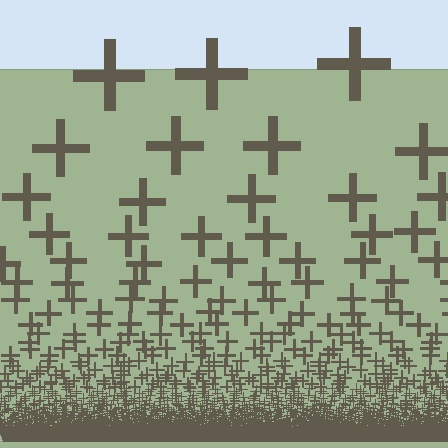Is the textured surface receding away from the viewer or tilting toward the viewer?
The surface appears to tilt toward the viewer. Texture elements get larger and sparser toward the top.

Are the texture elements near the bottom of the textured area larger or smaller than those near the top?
Smaller. The gradient is inverted — elements near the bottom are smaller and denser.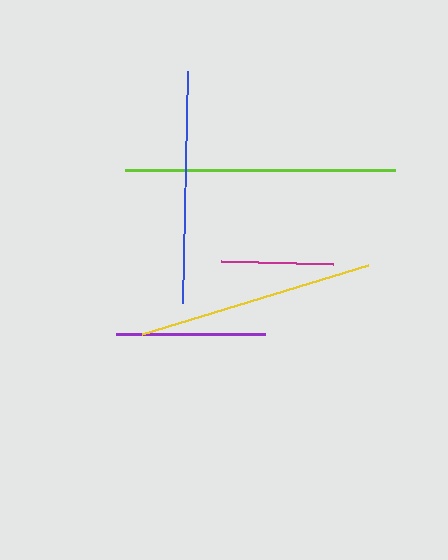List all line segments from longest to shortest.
From longest to shortest: lime, yellow, blue, purple, magenta.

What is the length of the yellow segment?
The yellow segment is approximately 237 pixels long.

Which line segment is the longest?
The lime line is the longest at approximately 270 pixels.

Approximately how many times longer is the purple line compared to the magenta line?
The purple line is approximately 1.3 times the length of the magenta line.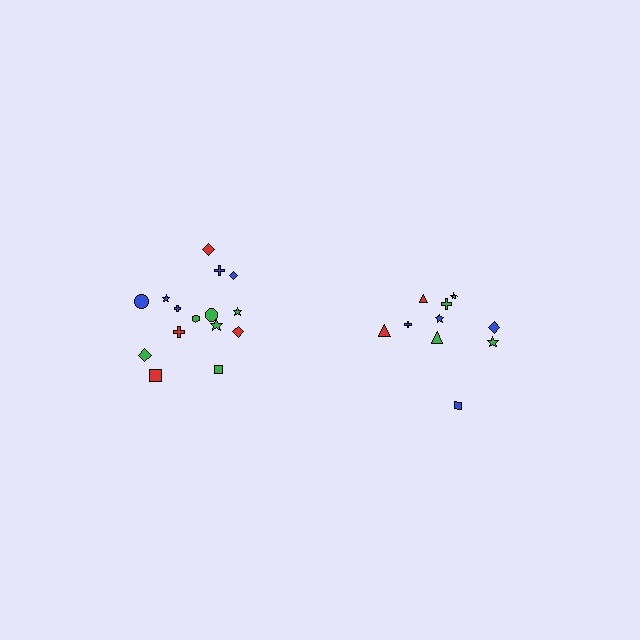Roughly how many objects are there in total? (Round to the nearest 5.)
Roughly 25 objects in total.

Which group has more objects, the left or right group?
The left group.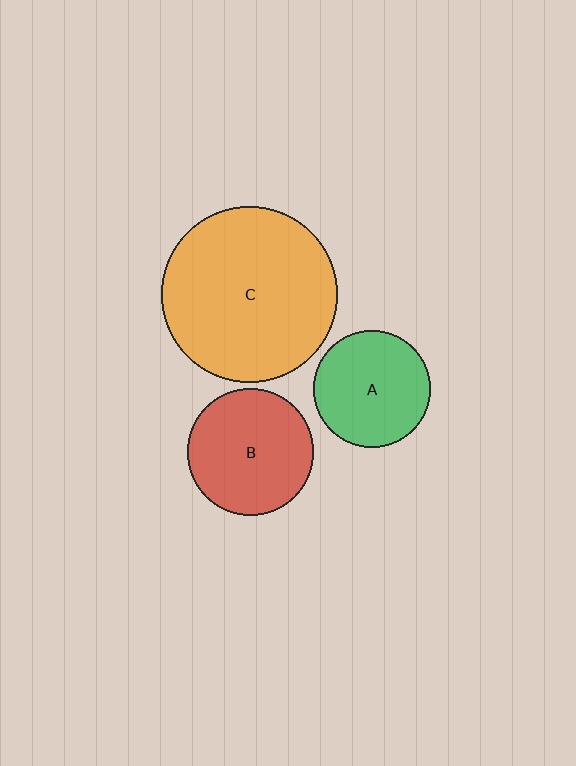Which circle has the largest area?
Circle C (orange).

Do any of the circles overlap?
No, none of the circles overlap.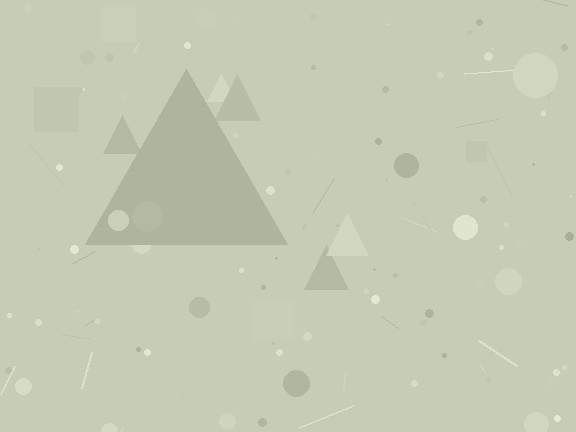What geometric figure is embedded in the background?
A triangle is embedded in the background.